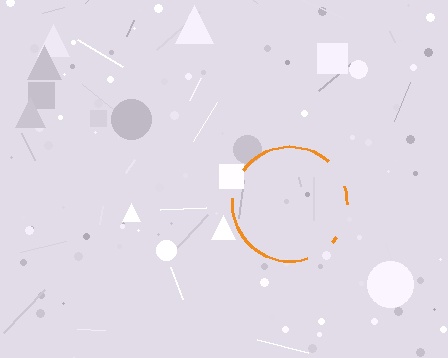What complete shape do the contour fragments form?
The contour fragments form a circle.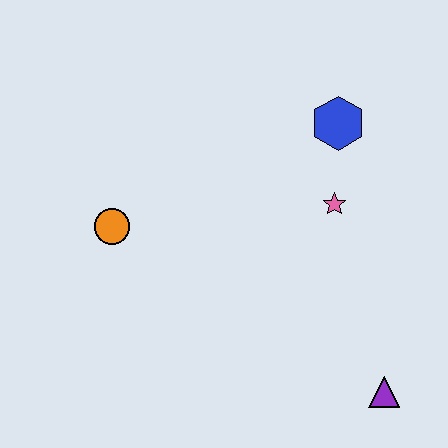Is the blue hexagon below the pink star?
No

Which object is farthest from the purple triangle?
The orange circle is farthest from the purple triangle.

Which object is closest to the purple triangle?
The pink star is closest to the purple triangle.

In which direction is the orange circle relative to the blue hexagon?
The orange circle is to the left of the blue hexagon.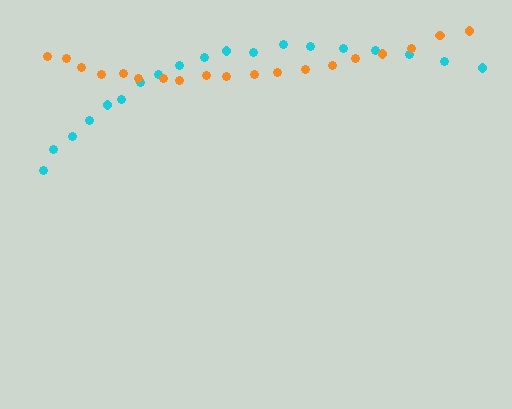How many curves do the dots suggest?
There are 2 distinct paths.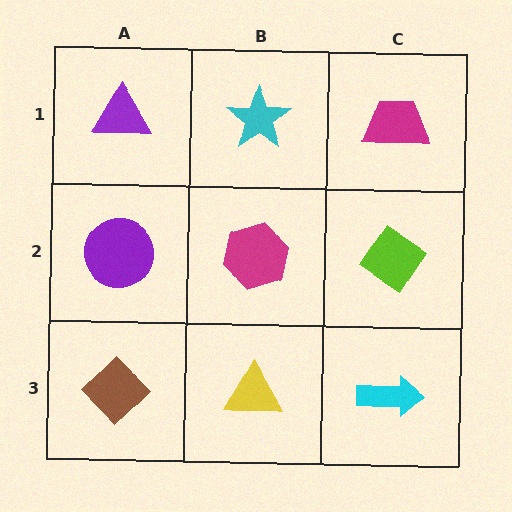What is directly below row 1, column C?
A lime diamond.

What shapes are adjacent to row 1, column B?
A magenta hexagon (row 2, column B), a purple triangle (row 1, column A), a magenta trapezoid (row 1, column C).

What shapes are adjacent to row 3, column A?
A purple circle (row 2, column A), a yellow triangle (row 3, column B).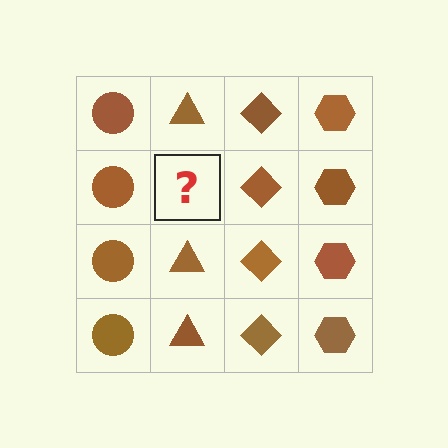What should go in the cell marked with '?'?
The missing cell should contain a brown triangle.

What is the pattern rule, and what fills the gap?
The rule is that each column has a consistent shape. The gap should be filled with a brown triangle.